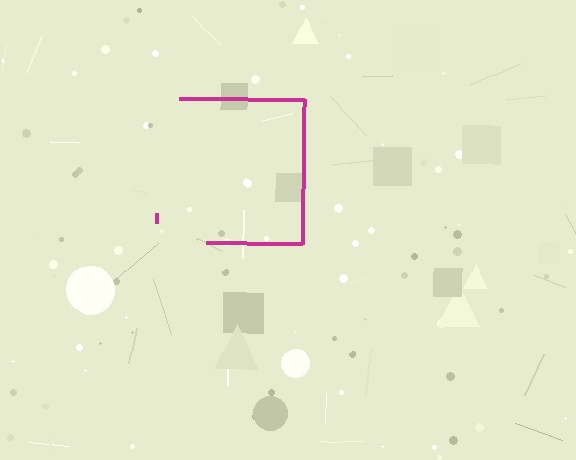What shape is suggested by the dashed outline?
The dashed outline suggests a square.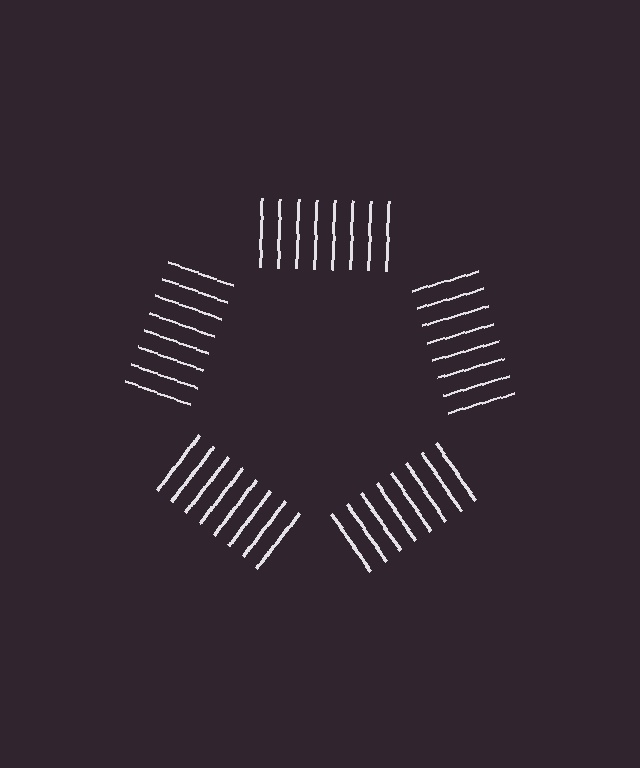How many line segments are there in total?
40 — 8 along each of the 5 edges.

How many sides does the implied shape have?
5 sides — the line-ends trace a pentagon.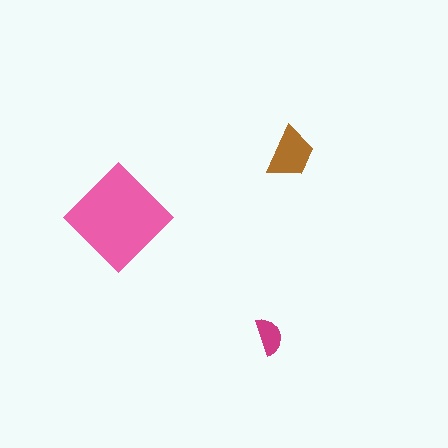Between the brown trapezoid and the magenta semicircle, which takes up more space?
The brown trapezoid.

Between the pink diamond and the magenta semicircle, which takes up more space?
The pink diamond.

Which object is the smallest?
The magenta semicircle.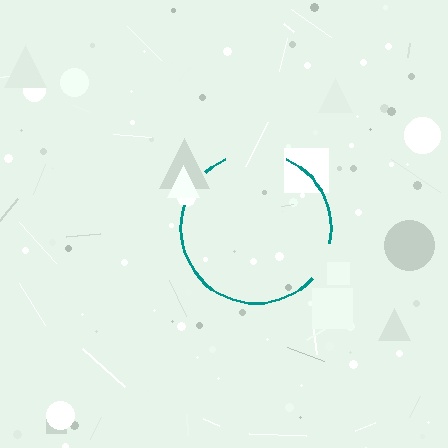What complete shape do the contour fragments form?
The contour fragments form a circle.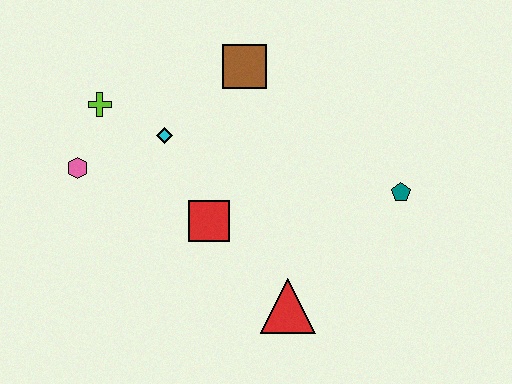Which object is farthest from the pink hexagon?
The teal pentagon is farthest from the pink hexagon.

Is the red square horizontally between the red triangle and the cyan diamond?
Yes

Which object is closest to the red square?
The cyan diamond is closest to the red square.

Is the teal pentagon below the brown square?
Yes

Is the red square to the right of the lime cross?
Yes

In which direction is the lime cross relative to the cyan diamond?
The lime cross is to the left of the cyan diamond.